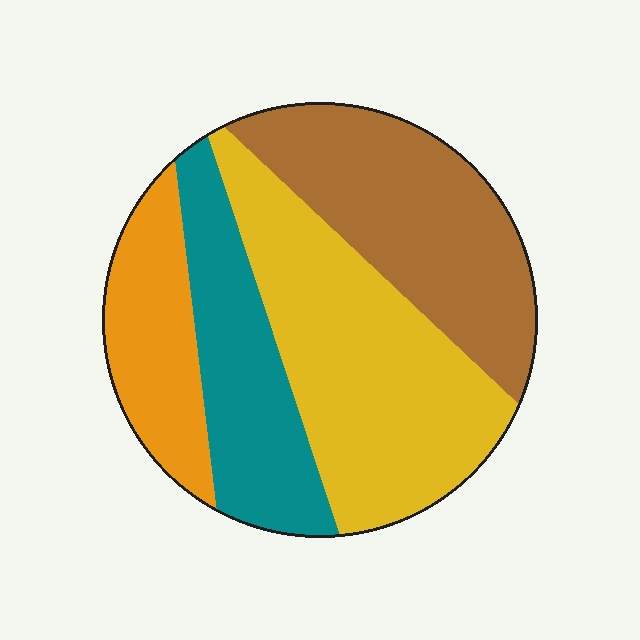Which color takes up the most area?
Yellow, at roughly 35%.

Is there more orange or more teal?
Teal.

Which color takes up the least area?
Orange, at roughly 15%.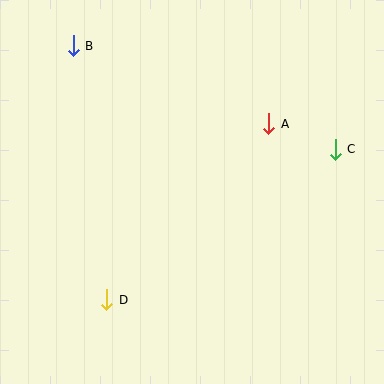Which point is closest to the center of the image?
Point A at (269, 124) is closest to the center.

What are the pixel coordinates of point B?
Point B is at (73, 46).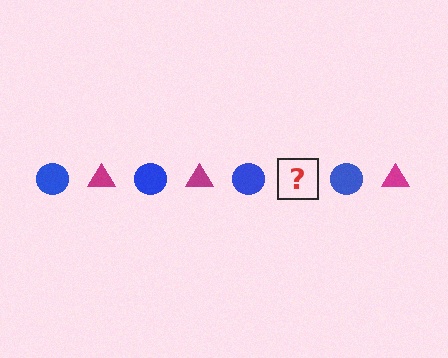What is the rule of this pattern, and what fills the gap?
The rule is that the pattern alternates between blue circle and magenta triangle. The gap should be filled with a magenta triangle.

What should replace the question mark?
The question mark should be replaced with a magenta triangle.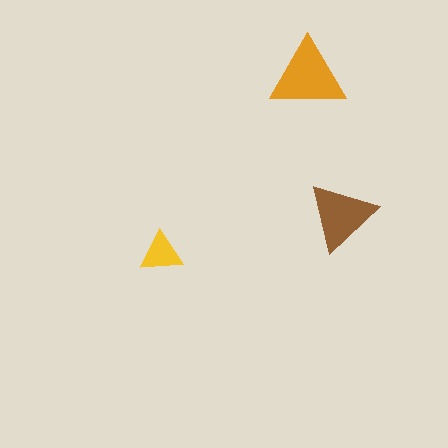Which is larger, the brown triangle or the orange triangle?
The orange one.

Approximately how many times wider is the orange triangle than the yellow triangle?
About 2 times wider.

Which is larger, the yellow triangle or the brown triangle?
The brown one.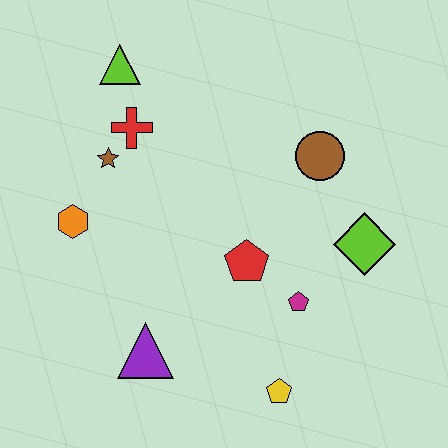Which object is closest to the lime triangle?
The red cross is closest to the lime triangle.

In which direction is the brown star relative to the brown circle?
The brown star is to the left of the brown circle.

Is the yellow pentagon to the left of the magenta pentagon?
Yes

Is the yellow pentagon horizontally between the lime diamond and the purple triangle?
Yes